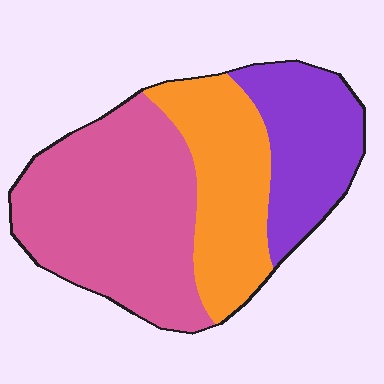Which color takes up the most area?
Pink, at roughly 50%.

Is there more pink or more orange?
Pink.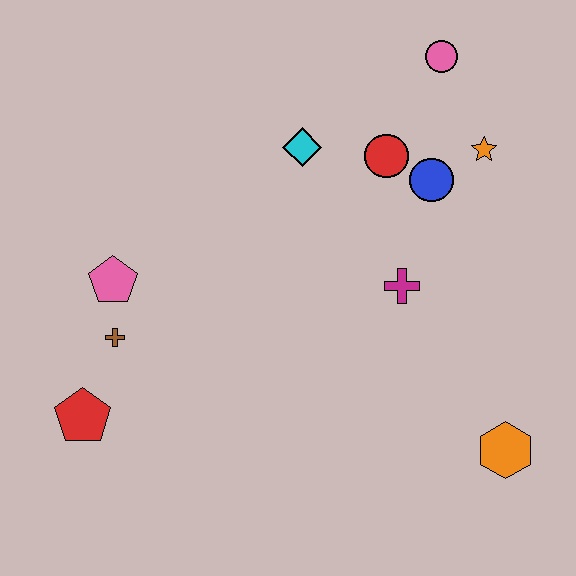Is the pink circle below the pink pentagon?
No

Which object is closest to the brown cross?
The pink pentagon is closest to the brown cross.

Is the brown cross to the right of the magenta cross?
No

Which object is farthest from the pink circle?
The red pentagon is farthest from the pink circle.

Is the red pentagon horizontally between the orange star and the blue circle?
No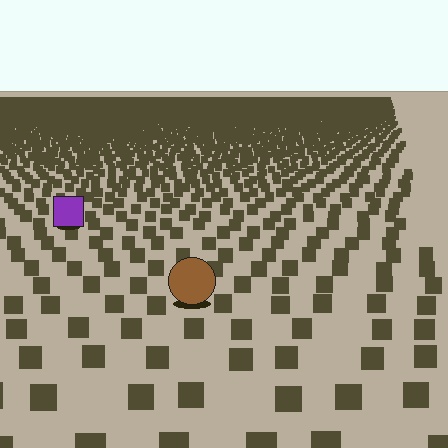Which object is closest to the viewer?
The brown circle is closest. The texture marks near it are larger and more spread out.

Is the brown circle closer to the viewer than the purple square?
Yes. The brown circle is closer — you can tell from the texture gradient: the ground texture is coarser near it.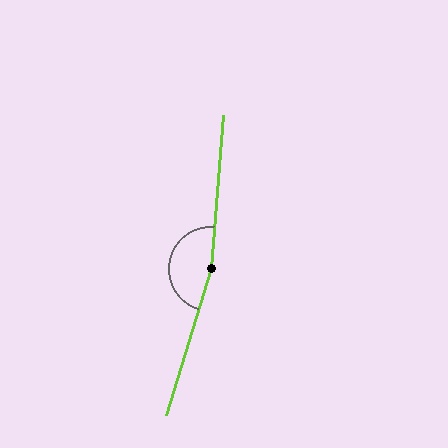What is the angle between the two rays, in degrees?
Approximately 167 degrees.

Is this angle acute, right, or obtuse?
It is obtuse.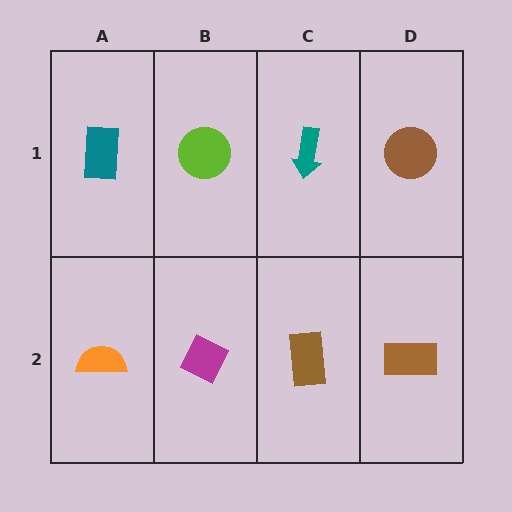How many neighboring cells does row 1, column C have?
3.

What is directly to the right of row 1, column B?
A teal arrow.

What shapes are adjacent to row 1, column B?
A magenta diamond (row 2, column B), a teal rectangle (row 1, column A), a teal arrow (row 1, column C).